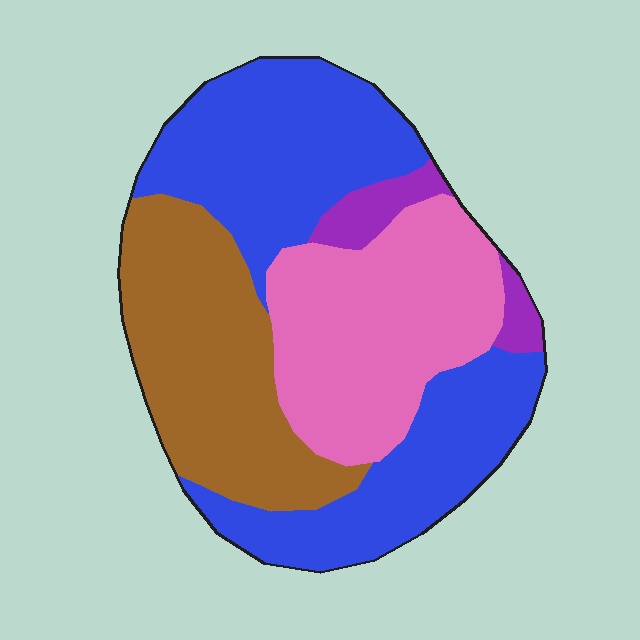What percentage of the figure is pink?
Pink covers 27% of the figure.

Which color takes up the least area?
Purple, at roughly 5%.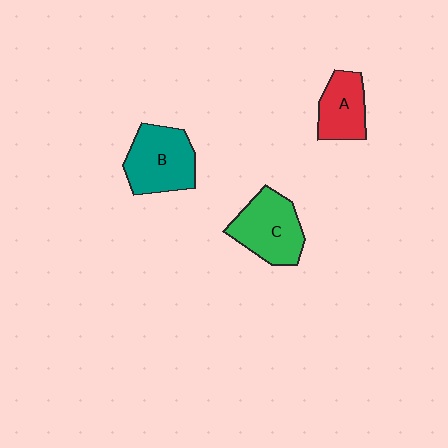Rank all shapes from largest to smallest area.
From largest to smallest: B (teal), C (green), A (red).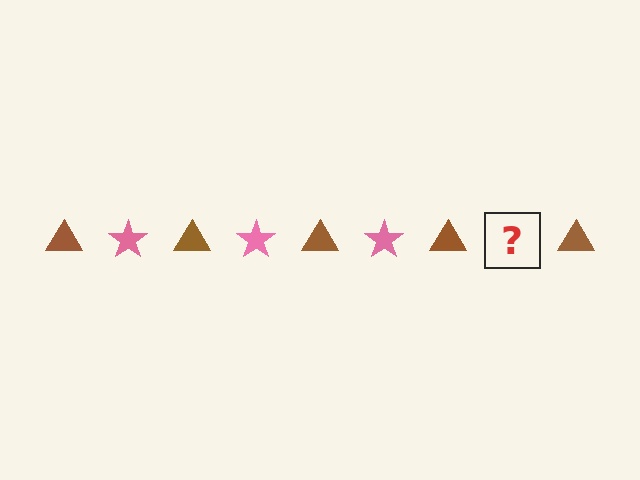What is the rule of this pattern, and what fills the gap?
The rule is that the pattern alternates between brown triangle and pink star. The gap should be filled with a pink star.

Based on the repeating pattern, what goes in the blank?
The blank should be a pink star.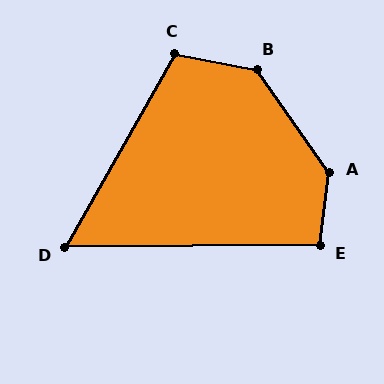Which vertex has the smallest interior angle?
D, at approximately 60 degrees.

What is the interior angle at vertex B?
Approximately 135 degrees (obtuse).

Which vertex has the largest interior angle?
A, at approximately 138 degrees.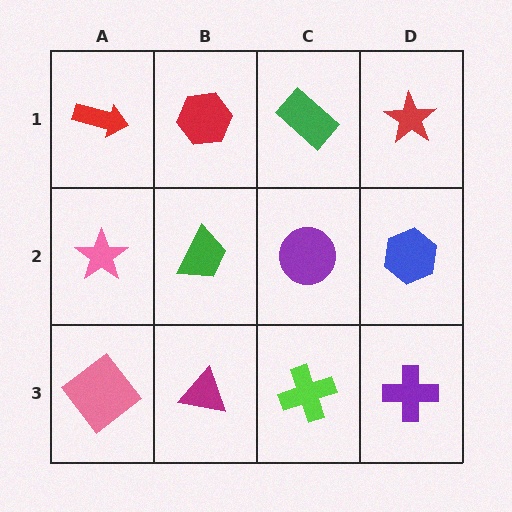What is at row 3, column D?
A purple cross.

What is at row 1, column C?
A green rectangle.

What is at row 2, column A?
A pink star.